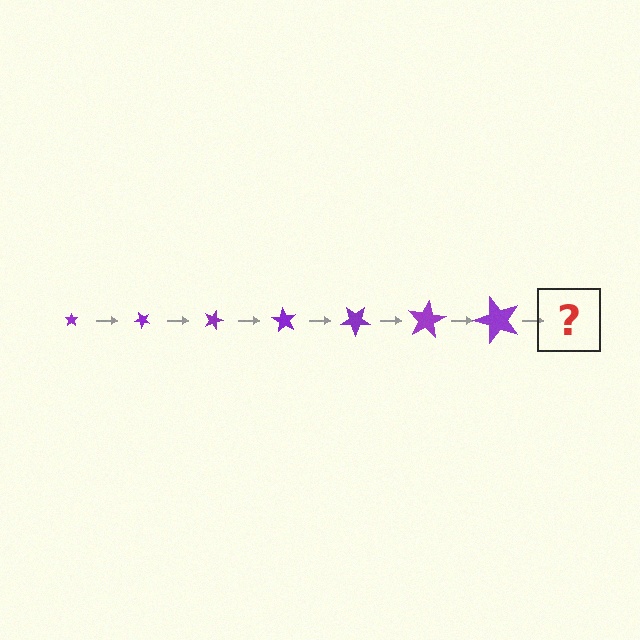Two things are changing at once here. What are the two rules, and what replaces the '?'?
The two rules are that the star grows larger each step and it rotates 45 degrees each step. The '?' should be a star, larger than the previous one and rotated 315 degrees from the start.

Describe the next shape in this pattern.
It should be a star, larger than the previous one and rotated 315 degrees from the start.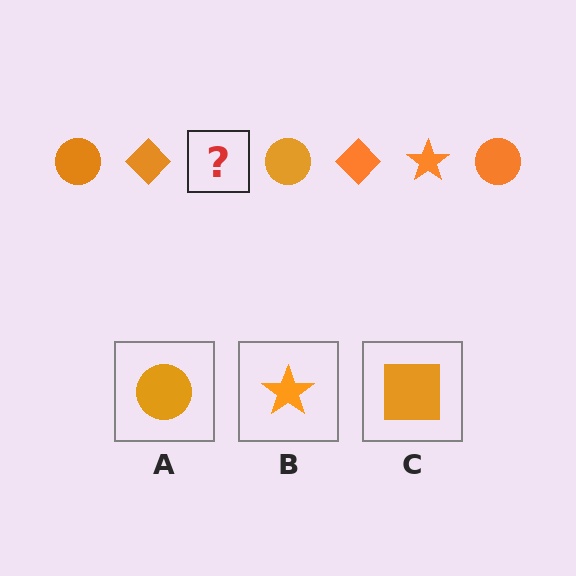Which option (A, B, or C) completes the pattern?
B.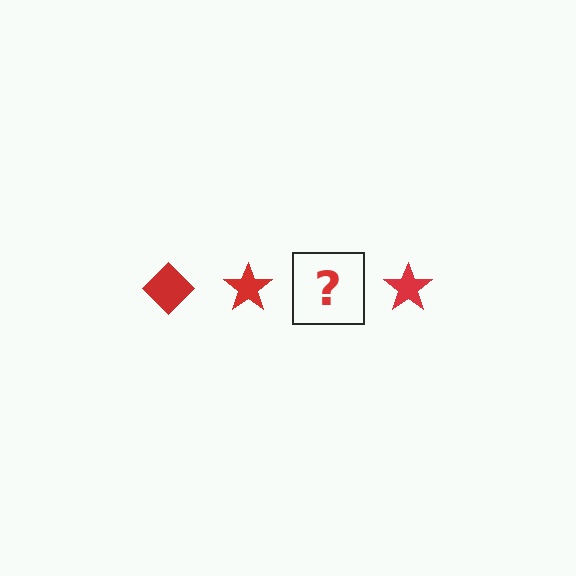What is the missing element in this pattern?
The missing element is a red diamond.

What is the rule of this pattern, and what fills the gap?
The rule is that the pattern cycles through diamond, star shapes in red. The gap should be filled with a red diamond.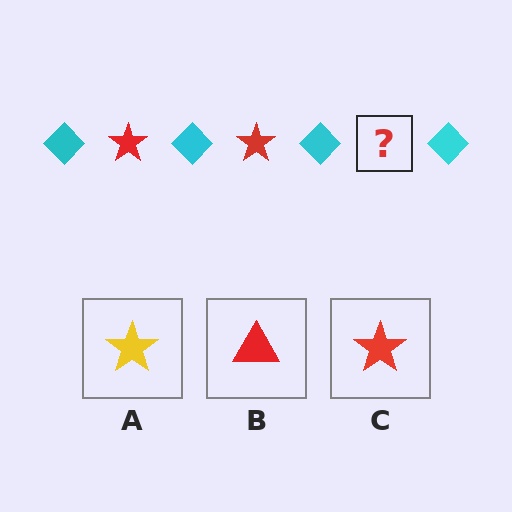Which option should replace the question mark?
Option C.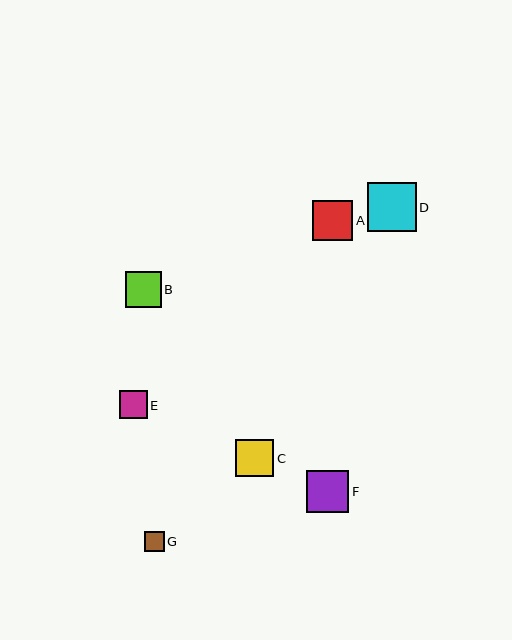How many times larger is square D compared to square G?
Square D is approximately 2.4 times the size of square G.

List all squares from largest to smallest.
From largest to smallest: D, F, A, C, B, E, G.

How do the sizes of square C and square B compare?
Square C and square B are approximately the same size.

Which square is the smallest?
Square G is the smallest with a size of approximately 20 pixels.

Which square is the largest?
Square D is the largest with a size of approximately 49 pixels.